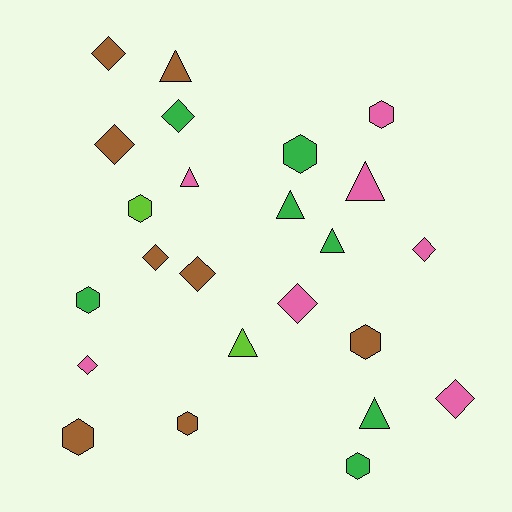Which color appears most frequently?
Brown, with 8 objects.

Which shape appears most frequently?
Diamond, with 9 objects.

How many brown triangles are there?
There is 1 brown triangle.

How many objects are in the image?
There are 24 objects.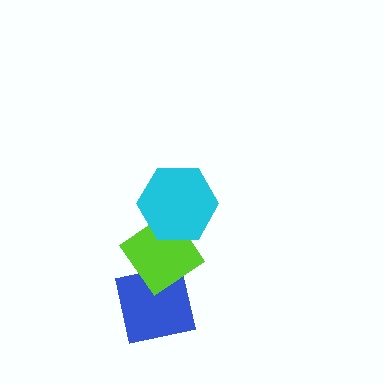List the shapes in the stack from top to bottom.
From top to bottom: the cyan hexagon, the lime diamond, the blue square.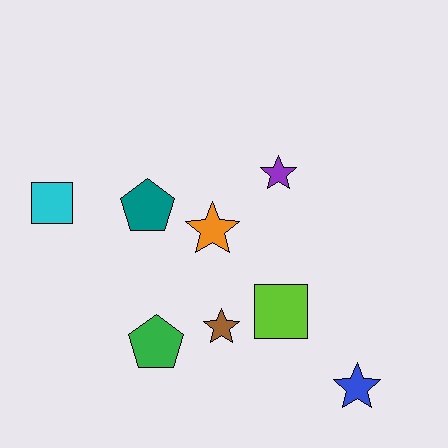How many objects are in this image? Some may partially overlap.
There are 8 objects.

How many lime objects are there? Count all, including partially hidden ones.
There is 1 lime object.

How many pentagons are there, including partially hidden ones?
There are 2 pentagons.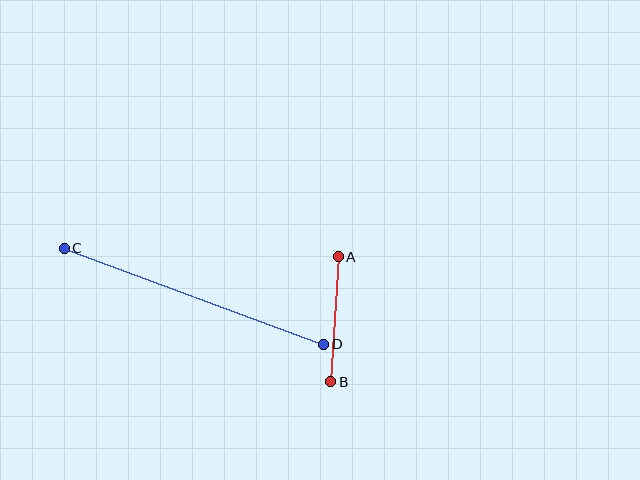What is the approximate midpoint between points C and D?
The midpoint is at approximately (194, 296) pixels.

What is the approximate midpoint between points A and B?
The midpoint is at approximately (334, 319) pixels.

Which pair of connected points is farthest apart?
Points C and D are farthest apart.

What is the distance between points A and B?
The distance is approximately 125 pixels.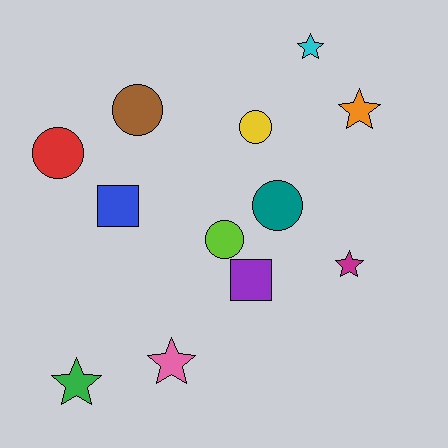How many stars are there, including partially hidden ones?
There are 5 stars.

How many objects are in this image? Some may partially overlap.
There are 12 objects.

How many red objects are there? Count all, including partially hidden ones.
There is 1 red object.